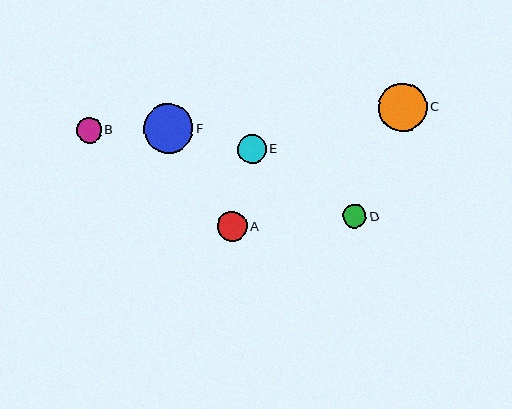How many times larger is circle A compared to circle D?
Circle A is approximately 1.3 times the size of circle D.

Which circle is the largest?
Circle F is the largest with a size of approximately 49 pixels.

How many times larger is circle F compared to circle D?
Circle F is approximately 2.1 times the size of circle D.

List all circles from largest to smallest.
From largest to smallest: F, C, A, E, B, D.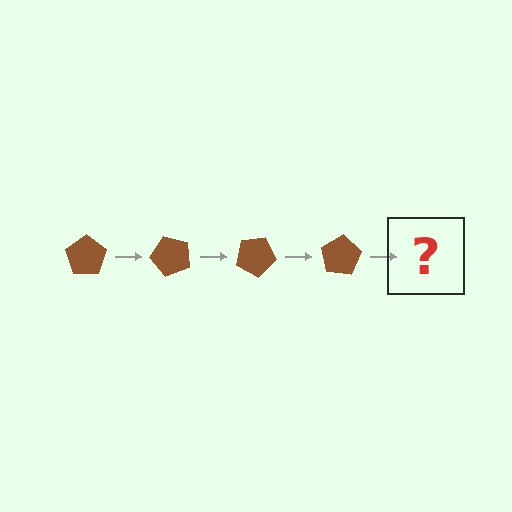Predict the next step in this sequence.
The next step is a brown pentagon rotated 200 degrees.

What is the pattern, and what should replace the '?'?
The pattern is that the pentagon rotates 50 degrees each step. The '?' should be a brown pentagon rotated 200 degrees.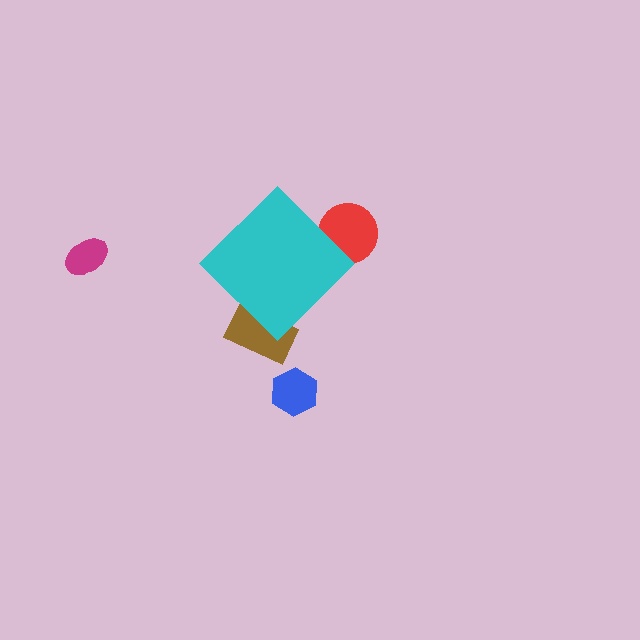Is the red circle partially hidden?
Yes, the red circle is partially hidden behind the cyan diamond.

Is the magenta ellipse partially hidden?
No, the magenta ellipse is fully visible.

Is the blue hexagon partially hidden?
No, the blue hexagon is fully visible.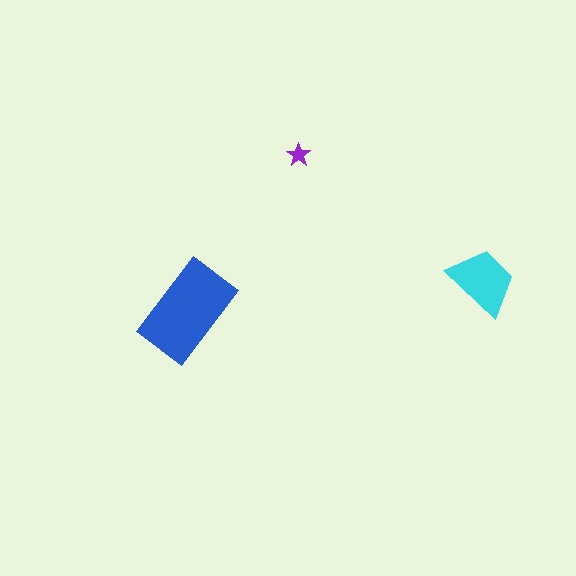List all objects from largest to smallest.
The blue rectangle, the cyan trapezoid, the purple star.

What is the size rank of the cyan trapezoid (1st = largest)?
2nd.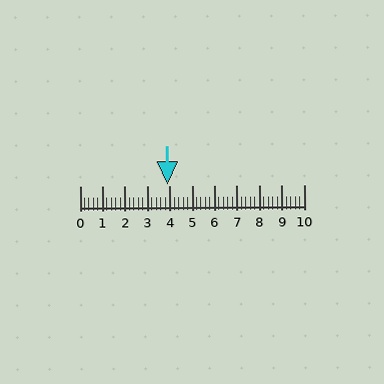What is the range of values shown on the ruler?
The ruler shows values from 0 to 10.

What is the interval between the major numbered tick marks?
The major tick marks are spaced 1 units apart.